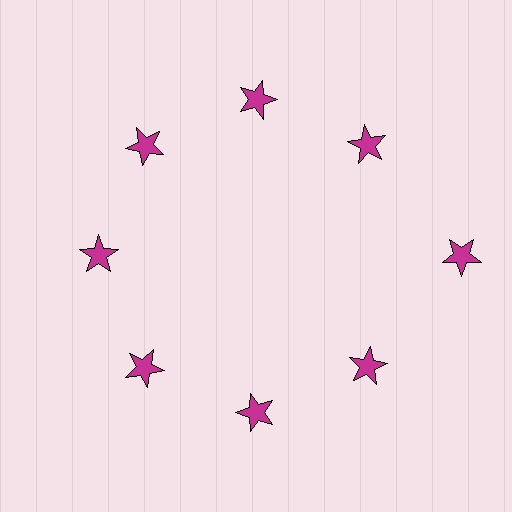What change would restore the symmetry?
The symmetry would be restored by moving it inward, back onto the ring so that all 8 stars sit at equal angles and equal distance from the center.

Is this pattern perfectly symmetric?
No. The 8 magenta stars are arranged in a ring, but one element near the 3 o'clock position is pushed outward from the center, breaking the 8-fold rotational symmetry.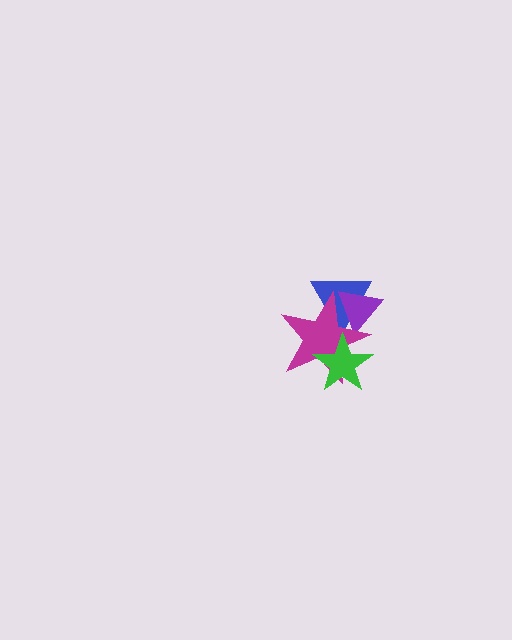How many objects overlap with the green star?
1 object overlaps with the green star.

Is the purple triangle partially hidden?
Yes, it is partially covered by another shape.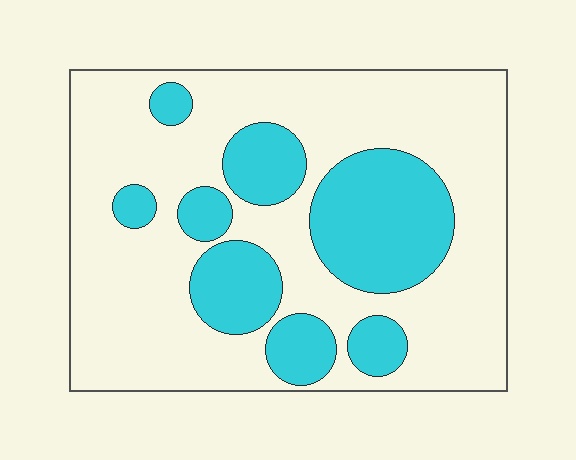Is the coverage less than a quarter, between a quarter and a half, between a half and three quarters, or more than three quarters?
Between a quarter and a half.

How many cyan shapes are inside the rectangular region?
8.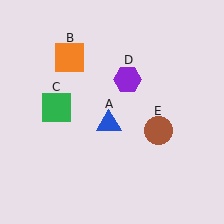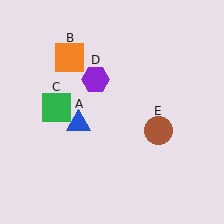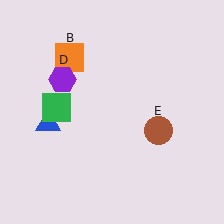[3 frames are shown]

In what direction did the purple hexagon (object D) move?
The purple hexagon (object D) moved left.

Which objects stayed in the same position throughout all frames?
Orange square (object B) and green square (object C) and brown circle (object E) remained stationary.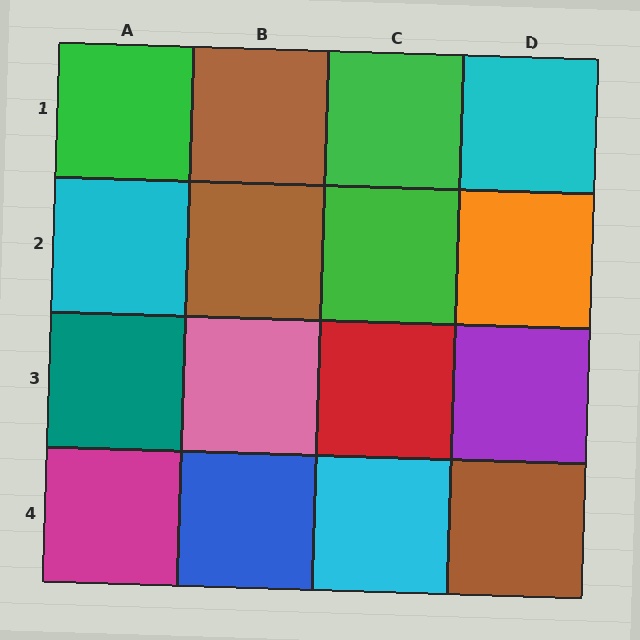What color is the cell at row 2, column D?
Orange.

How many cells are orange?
1 cell is orange.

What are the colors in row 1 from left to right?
Green, brown, green, cyan.